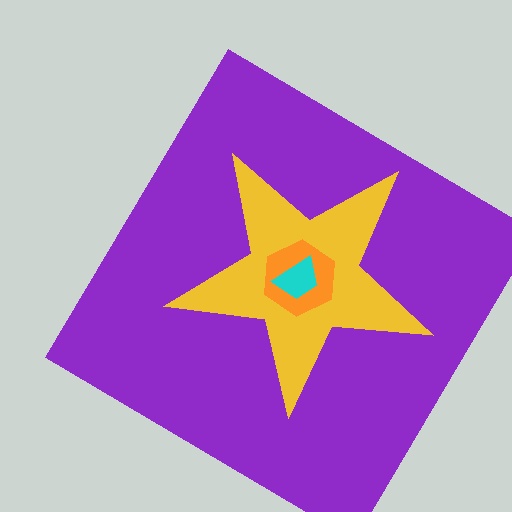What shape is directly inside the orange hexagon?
The cyan trapezoid.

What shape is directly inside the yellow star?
The orange hexagon.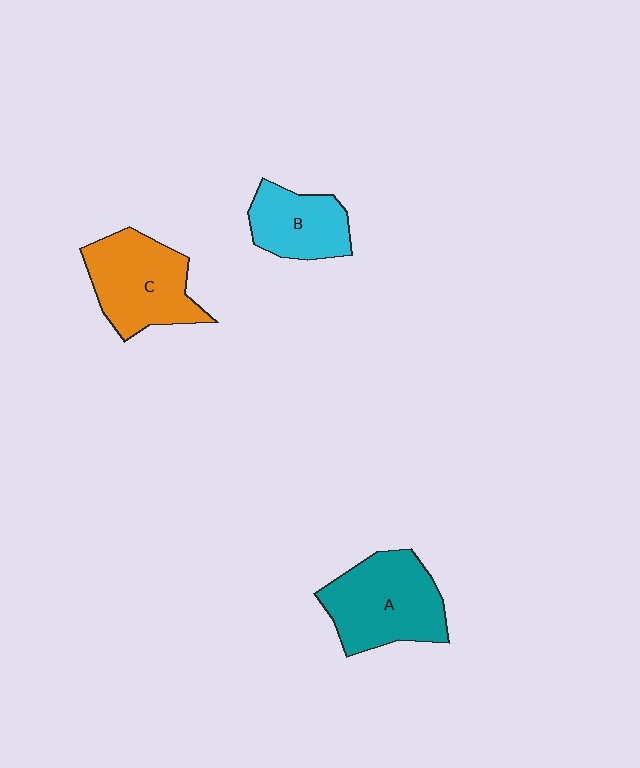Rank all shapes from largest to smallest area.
From largest to smallest: A (teal), C (orange), B (cyan).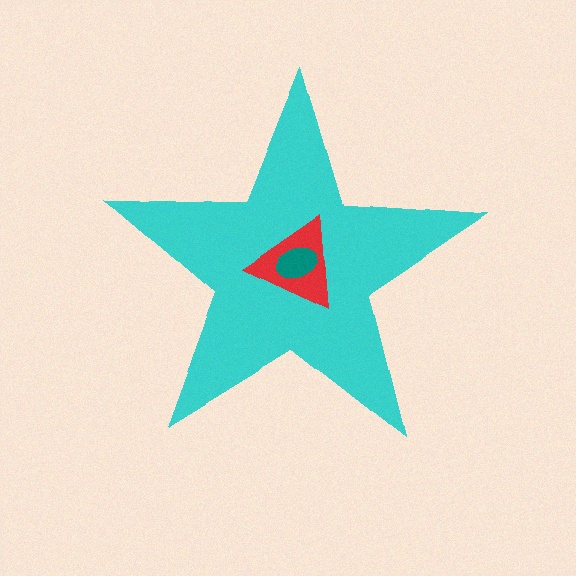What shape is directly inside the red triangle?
The teal ellipse.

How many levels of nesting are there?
3.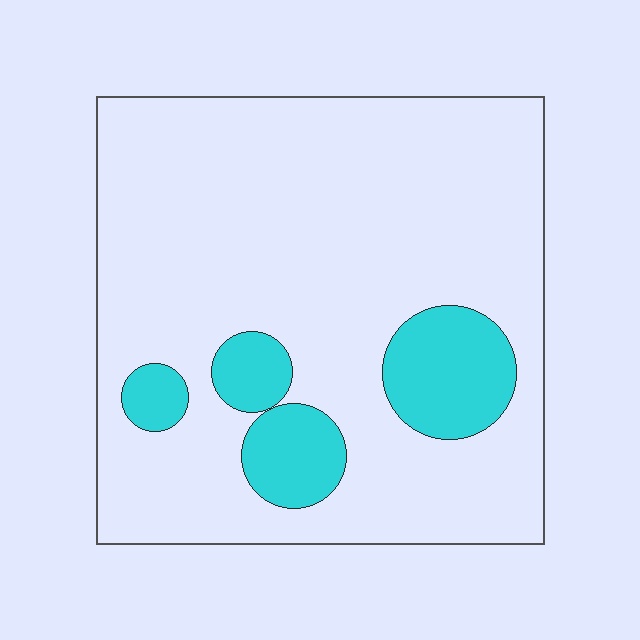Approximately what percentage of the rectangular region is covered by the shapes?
Approximately 15%.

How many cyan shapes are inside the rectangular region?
4.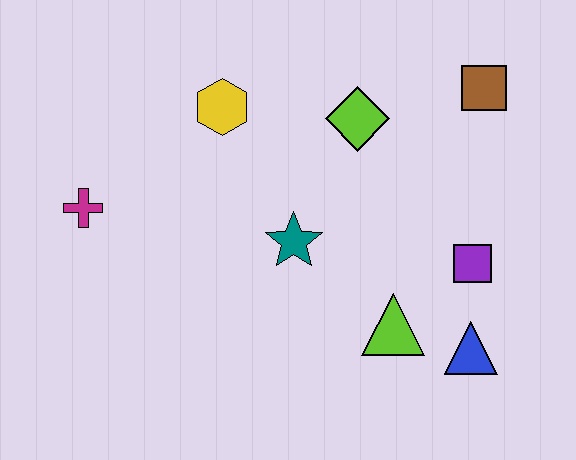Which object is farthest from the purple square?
The magenta cross is farthest from the purple square.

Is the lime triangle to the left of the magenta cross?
No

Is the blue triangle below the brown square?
Yes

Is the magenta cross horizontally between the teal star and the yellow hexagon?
No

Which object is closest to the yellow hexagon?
The lime diamond is closest to the yellow hexagon.